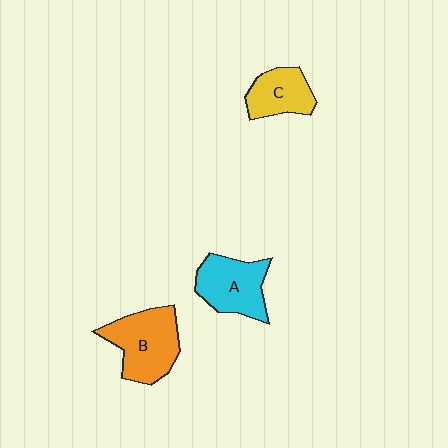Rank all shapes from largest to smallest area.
From largest to smallest: B (orange), A (cyan), C (yellow).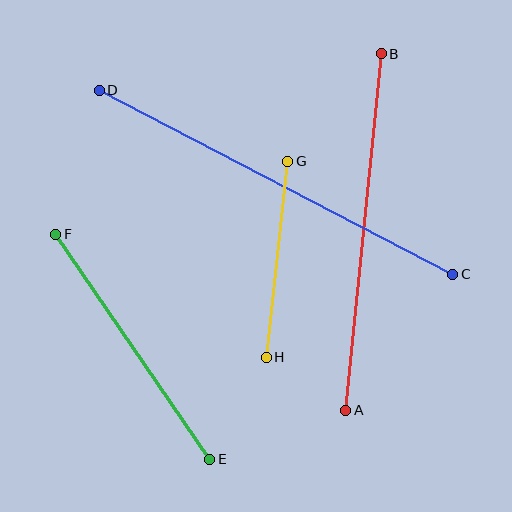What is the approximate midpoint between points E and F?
The midpoint is at approximately (133, 347) pixels.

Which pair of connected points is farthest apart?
Points C and D are farthest apart.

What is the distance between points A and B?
The distance is approximately 359 pixels.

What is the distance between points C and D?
The distance is approximately 398 pixels.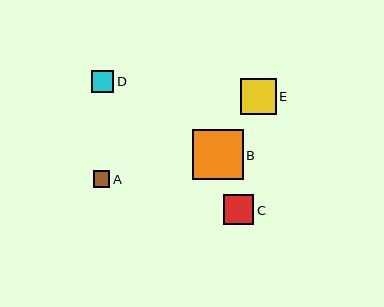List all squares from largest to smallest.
From largest to smallest: B, E, C, D, A.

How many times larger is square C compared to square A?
Square C is approximately 1.8 times the size of square A.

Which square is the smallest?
Square A is the smallest with a size of approximately 17 pixels.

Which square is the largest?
Square B is the largest with a size of approximately 50 pixels.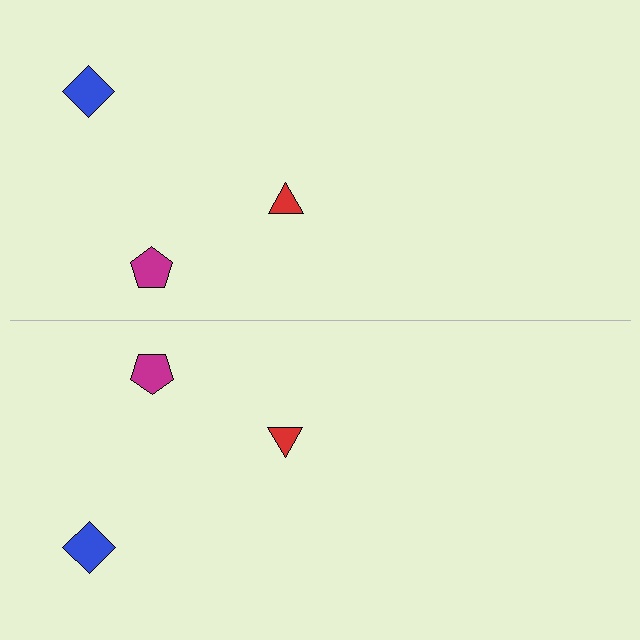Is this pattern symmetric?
Yes, this pattern has bilateral (reflection) symmetry.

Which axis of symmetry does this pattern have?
The pattern has a horizontal axis of symmetry running through the center of the image.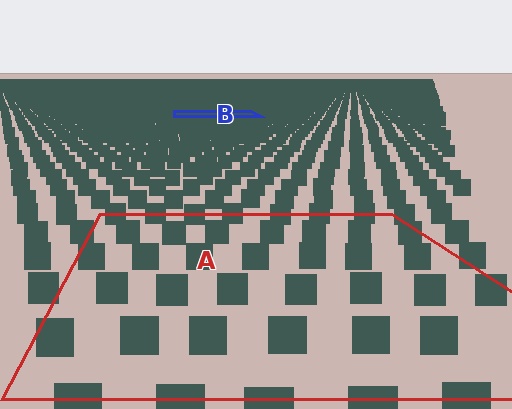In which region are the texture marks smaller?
The texture marks are smaller in region B, because it is farther away.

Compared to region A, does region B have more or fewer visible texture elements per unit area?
Region B has more texture elements per unit area — they are packed more densely because it is farther away.